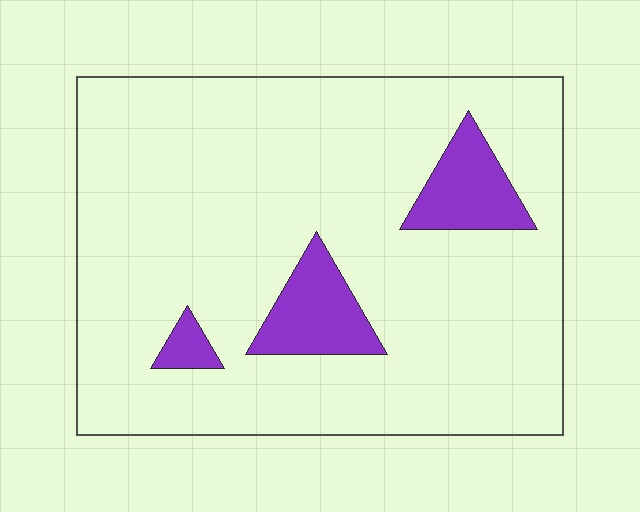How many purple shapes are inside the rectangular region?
3.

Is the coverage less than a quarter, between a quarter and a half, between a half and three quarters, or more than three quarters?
Less than a quarter.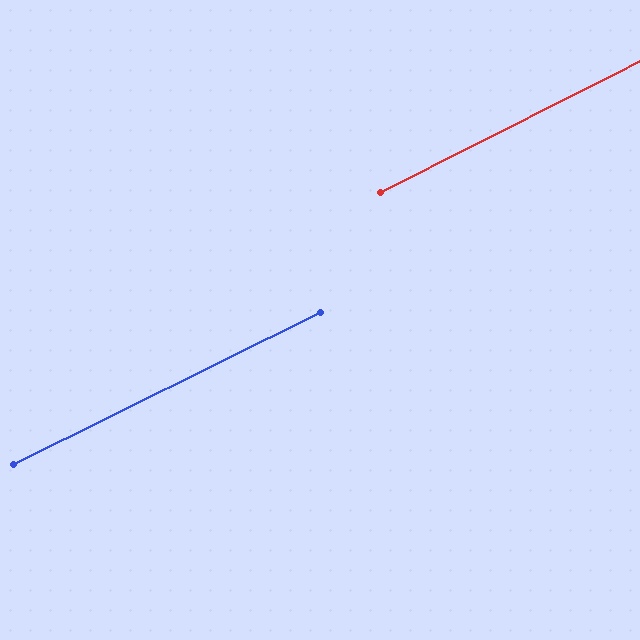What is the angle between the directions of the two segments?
Approximately 0 degrees.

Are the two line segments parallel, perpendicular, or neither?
Parallel — their directions differ by only 0.5°.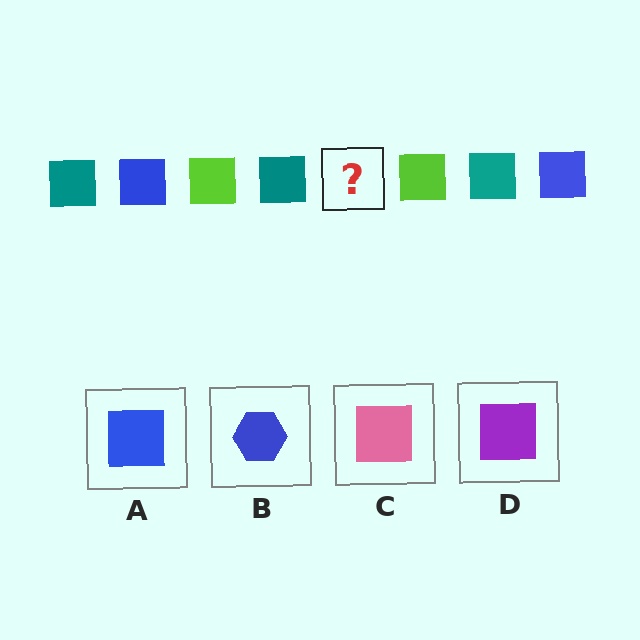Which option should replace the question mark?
Option A.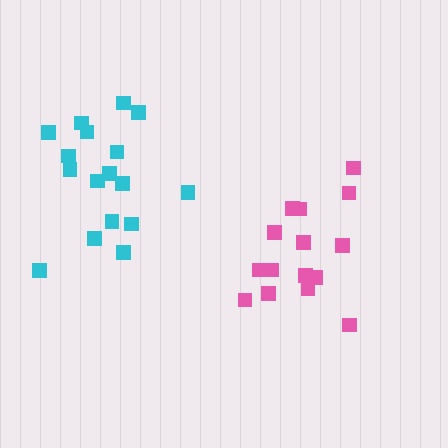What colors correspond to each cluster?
The clusters are colored: pink, cyan.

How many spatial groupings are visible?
There are 2 spatial groupings.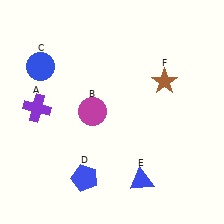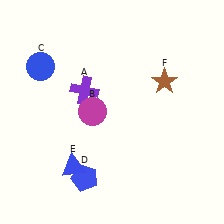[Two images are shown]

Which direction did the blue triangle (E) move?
The blue triangle (E) moved left.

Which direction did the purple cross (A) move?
The purple cross (A) moved right.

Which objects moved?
The objects that moved are: the purple cross (A), the blue triangle (E).